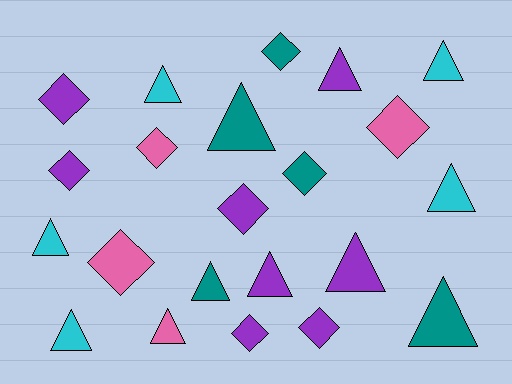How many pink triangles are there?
There is 1 pink triangle.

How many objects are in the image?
There are 22 objects.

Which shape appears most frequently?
Triangle, with 12 objects.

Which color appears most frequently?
Purple, with 8 objects.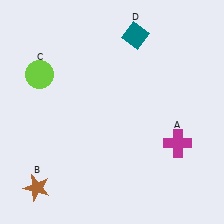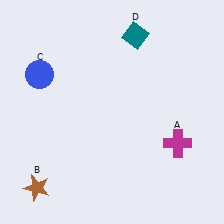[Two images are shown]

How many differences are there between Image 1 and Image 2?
There is 1 difference between the two images.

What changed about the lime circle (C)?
In Image 1, C is lime. In Image 2, it changed to blue.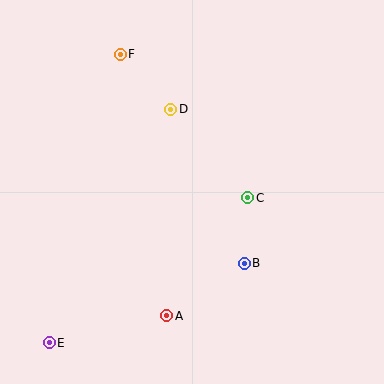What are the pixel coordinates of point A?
Point A is at (167, 316).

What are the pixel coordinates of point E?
Point E is at (49, 343).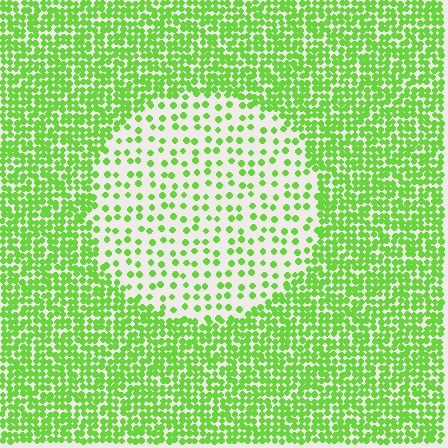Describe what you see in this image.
The image contains small lime elements arranged at two different densities. A circle-shaped region is visible where the elements are less densely packed than the surrounding area.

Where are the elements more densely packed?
The elements are more densely packed outside the circle boundary.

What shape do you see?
I see a circle.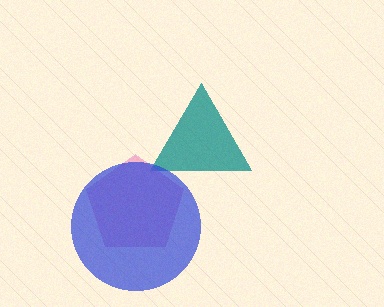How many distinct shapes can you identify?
There are 3 distinct shapes: a teal triangle, a pink pentagon, a blue circle.